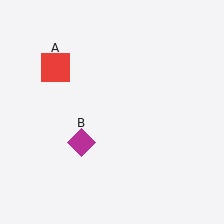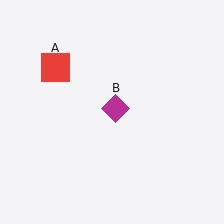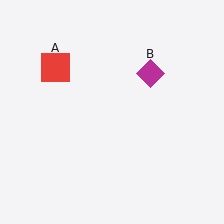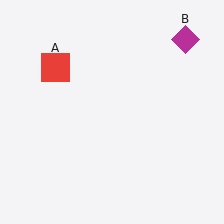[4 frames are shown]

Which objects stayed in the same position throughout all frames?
Red square (object A) remained stationary.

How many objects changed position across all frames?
1 object changed position: magenta diamond (object B).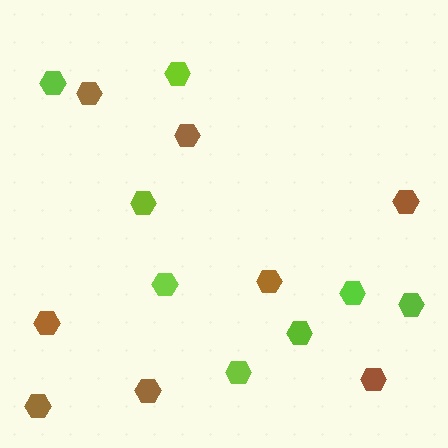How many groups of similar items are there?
There are 2 groups: one group of lime hexagons (8) and one group of brown hexagons (8).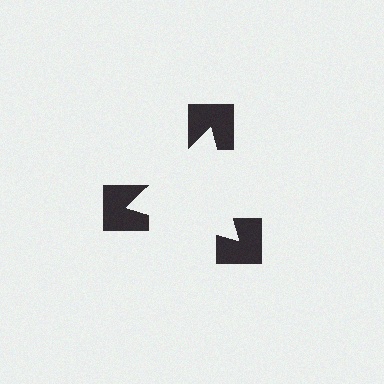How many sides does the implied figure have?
3 sides.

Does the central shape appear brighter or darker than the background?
It typically appears slightly brighter than the background, even though no actual brightness change is drawn.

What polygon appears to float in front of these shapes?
An illusory triangle — its edges are inferred from the aligned wedge cuts in the notched squares, not physically drawn.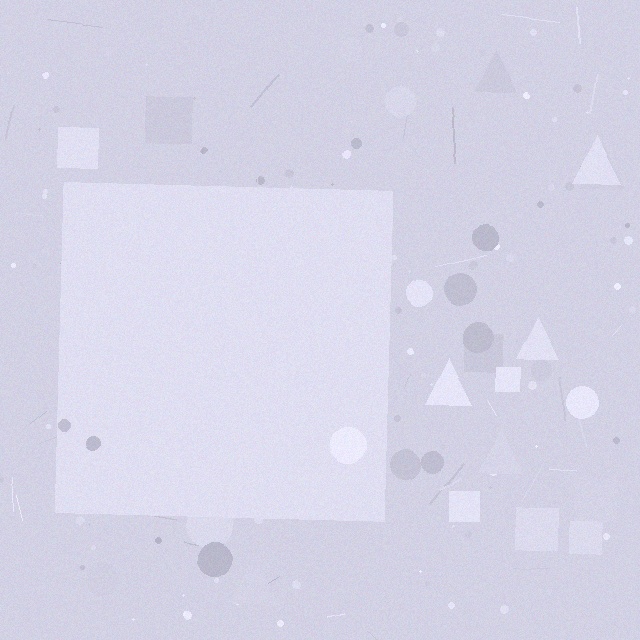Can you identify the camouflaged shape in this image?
The camouflaged shape is a square.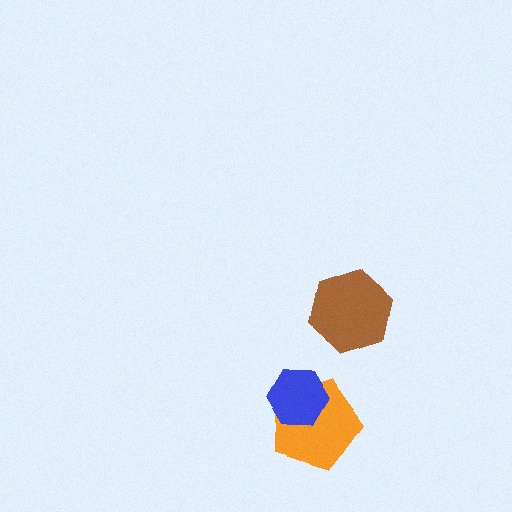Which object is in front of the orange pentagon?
The blue hexagon is in front of the orange pentagon.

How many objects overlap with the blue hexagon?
1 object overlaps with the blue hexagon.